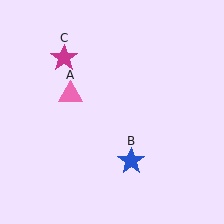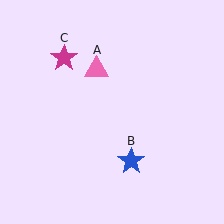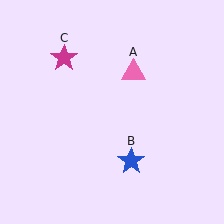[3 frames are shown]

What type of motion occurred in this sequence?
The pink triangle (object A) rotated clockwise around the center of the scene.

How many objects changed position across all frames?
1 object changed position: pink triangle (object A).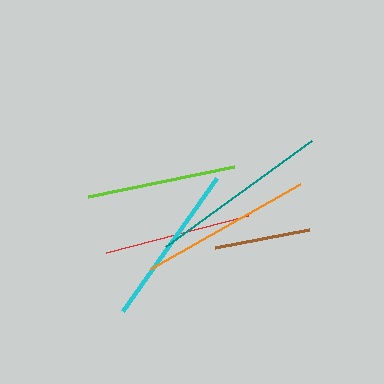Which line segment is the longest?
The teal line is the longest at approximately 181 pixels.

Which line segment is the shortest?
The brown line is the shortest at approximately 95 pixels.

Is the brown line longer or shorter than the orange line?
The orange line is longer than the brown line.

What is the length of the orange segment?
The orange segment is approximately 172 pixels long.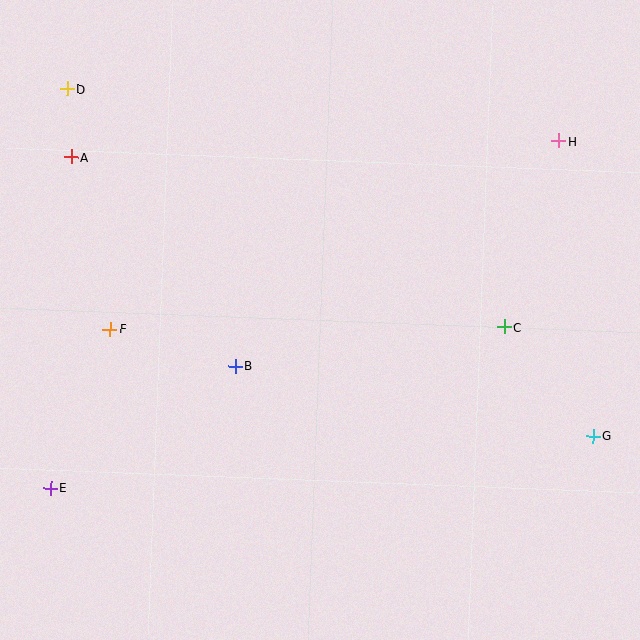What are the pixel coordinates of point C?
Point C is at (504, 327).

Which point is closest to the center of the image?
Point B at (235, 366) is closest to the center.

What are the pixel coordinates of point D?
Point D is at (67, 89).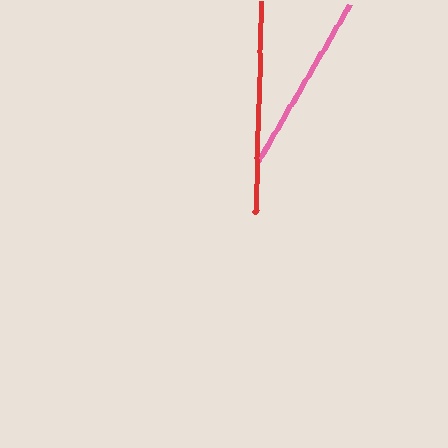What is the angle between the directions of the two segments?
Approximately 28 degrees.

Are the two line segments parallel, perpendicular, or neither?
Neither parallel nor perpendicular — they differ by about 28°.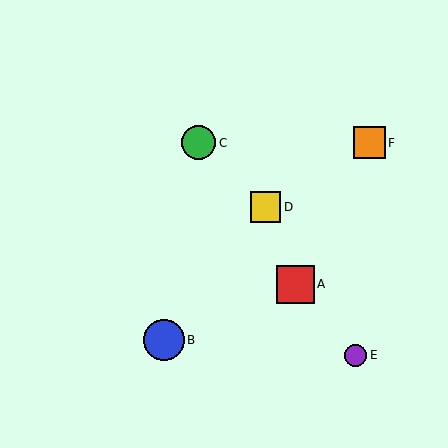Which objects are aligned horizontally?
Objects C, F are aligned horizontally.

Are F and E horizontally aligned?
No, F is at y≈143 and E is at y≈355.